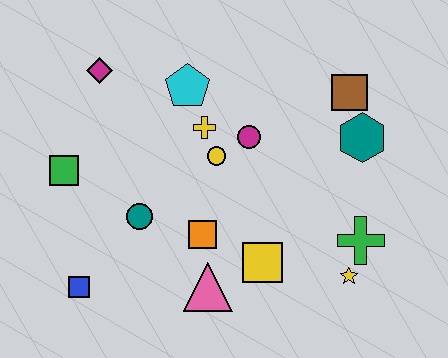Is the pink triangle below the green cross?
Yes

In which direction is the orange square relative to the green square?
The orange square is to the right of the green square.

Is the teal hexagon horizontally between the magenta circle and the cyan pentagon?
No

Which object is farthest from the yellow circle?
The blue square is farthest from the yellow circle.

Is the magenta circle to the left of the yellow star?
Yes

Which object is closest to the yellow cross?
The yellow circle is closest to the yellow cross.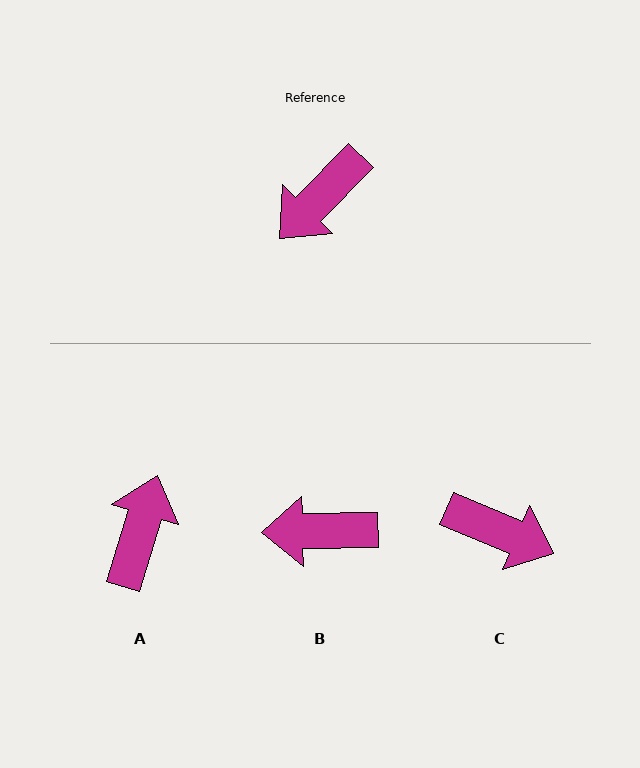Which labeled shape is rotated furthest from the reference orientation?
A, about 152 degrees away.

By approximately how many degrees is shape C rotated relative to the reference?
Approximately 112 degrees counter-clockwise.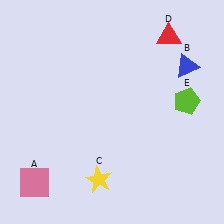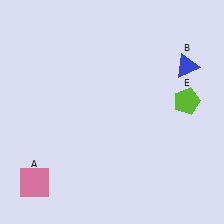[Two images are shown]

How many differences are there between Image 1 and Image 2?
There are 2 differences between the two images.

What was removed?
The yellow star (C), the red triangle (D) were removed in Image 2.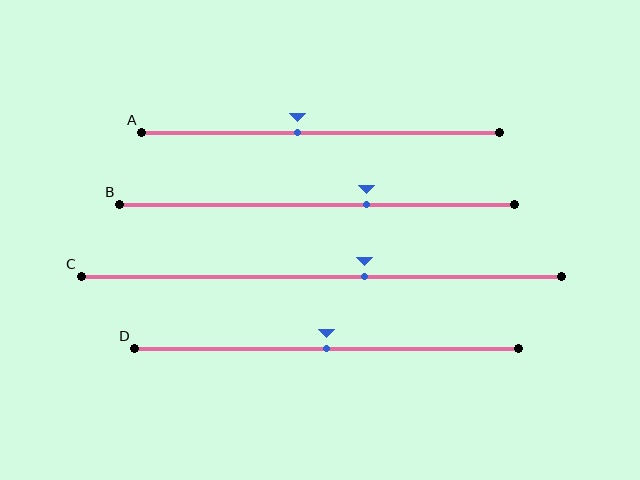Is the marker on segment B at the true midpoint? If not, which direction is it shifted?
No, the marker on segment B is shifted to the right by about 13% of the segment length.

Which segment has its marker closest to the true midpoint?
Segment D has its marker closest to the true midpoint.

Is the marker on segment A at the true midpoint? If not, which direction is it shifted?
No, the marker on segment A is shifted to the left by about 7% of the segment length.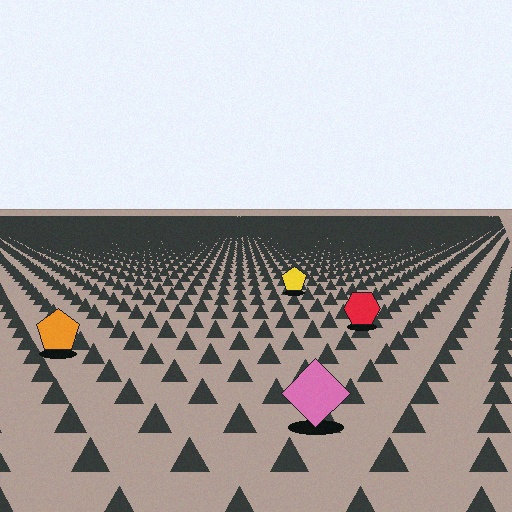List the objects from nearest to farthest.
From nearest to farthest: the pink diamond, the orange pentagon, the red hexagon, the yellow pentagon.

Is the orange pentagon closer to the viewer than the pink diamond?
No. The pink diamond is closer — you can tell from the texture gradient: the ground texture is coarser near it.